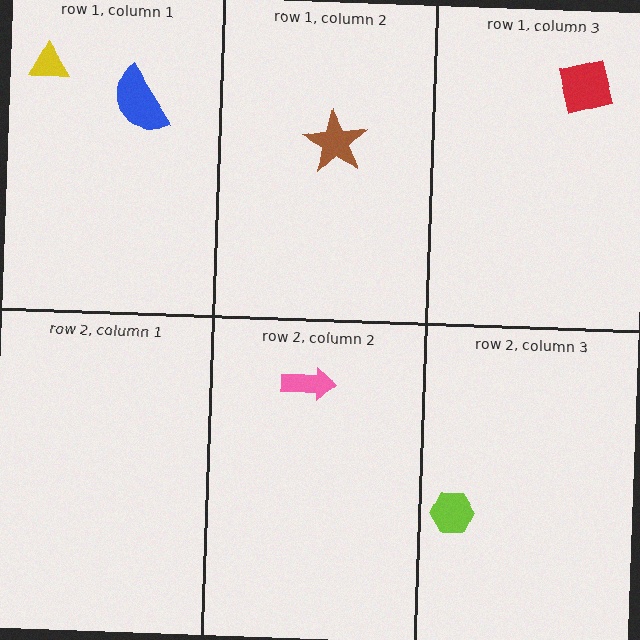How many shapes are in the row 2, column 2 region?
1.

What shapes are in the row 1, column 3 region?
The red square.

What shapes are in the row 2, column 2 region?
The pink arrow.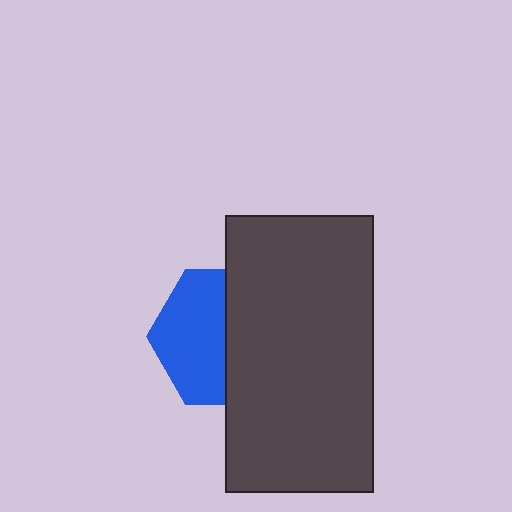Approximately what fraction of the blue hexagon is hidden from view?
Roughly 49% of the blue hexagon is hidden behind the dark gray rectangle.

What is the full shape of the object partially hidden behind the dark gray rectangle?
The partially hidden object is a blue hexagon.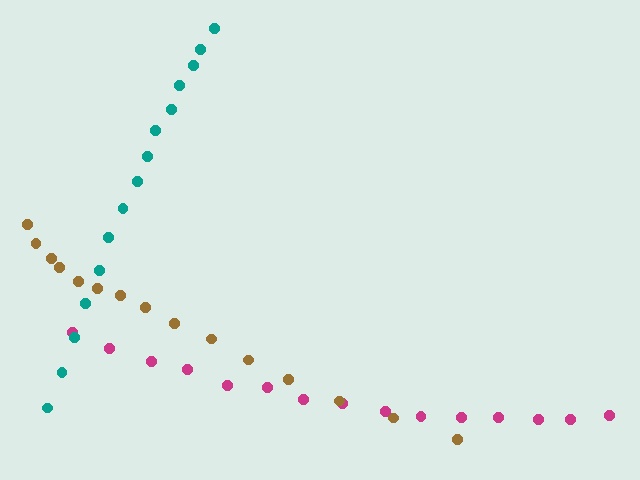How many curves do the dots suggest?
There are 3 distinct paths.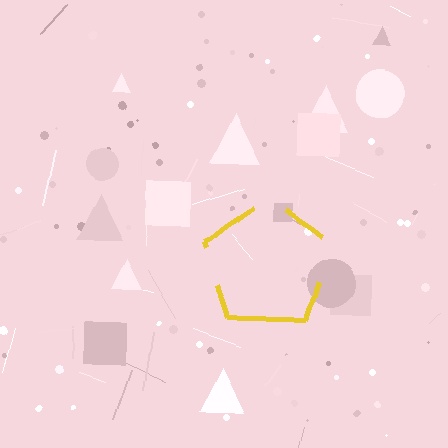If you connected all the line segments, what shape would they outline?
They would outline a pentagon.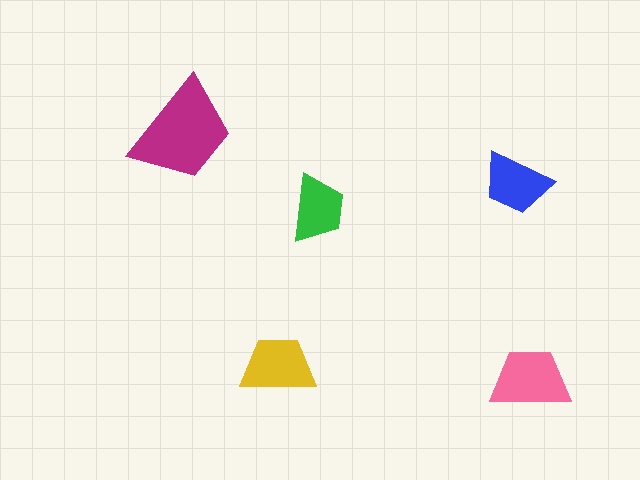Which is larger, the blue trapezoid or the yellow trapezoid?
The yellow one.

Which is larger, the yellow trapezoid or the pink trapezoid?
The pink one.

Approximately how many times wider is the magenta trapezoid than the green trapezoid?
About 1.5 times wider.